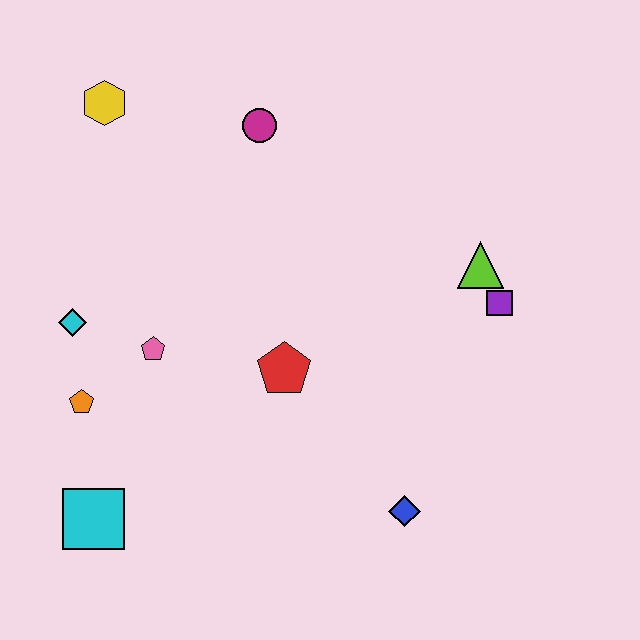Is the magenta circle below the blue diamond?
No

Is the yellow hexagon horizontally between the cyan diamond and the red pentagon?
Yes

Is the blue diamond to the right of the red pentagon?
Yes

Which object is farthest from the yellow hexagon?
The blue diamond is farthest from the yellow hexagon.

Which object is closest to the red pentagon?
The pink pentagon is closest to the red pentagon.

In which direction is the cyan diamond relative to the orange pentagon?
The cyan diamond is above the orange pentagon.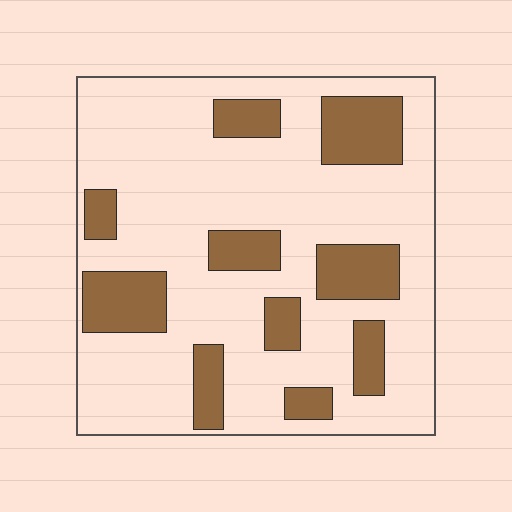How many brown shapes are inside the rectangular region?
10.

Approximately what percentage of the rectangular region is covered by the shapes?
Approximately 25%.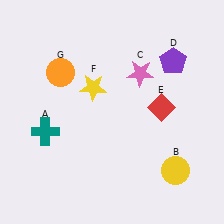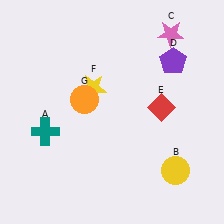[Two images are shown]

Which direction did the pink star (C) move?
The pink star (C) moved up.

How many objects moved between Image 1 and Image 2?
2 objects moved between the two images.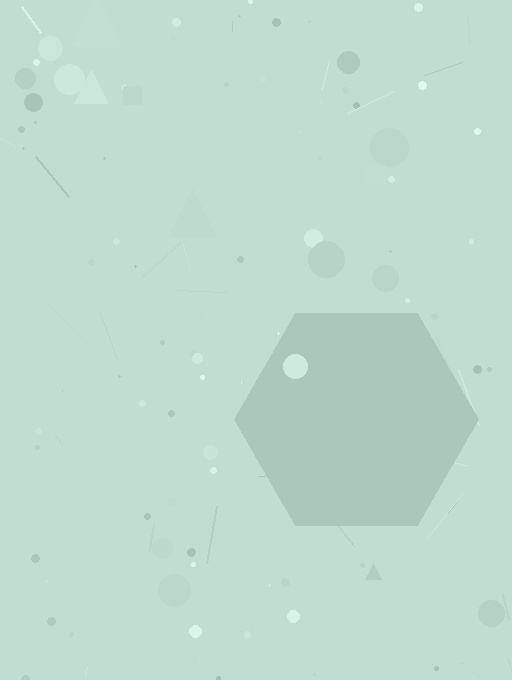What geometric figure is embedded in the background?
A hexagon is embedded in the background.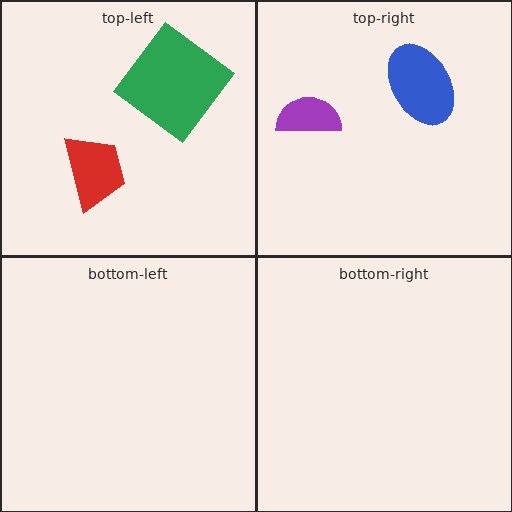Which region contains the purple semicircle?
The top-right region.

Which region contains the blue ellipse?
The top-right region.